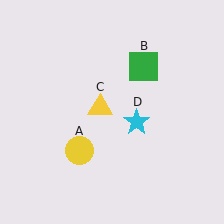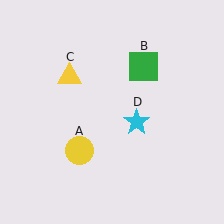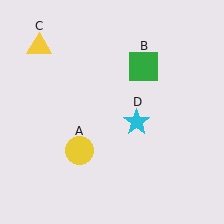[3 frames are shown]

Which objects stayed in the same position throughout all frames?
Yellow circle (object A) and green square (object B) and cyan star (object D) remained stationary.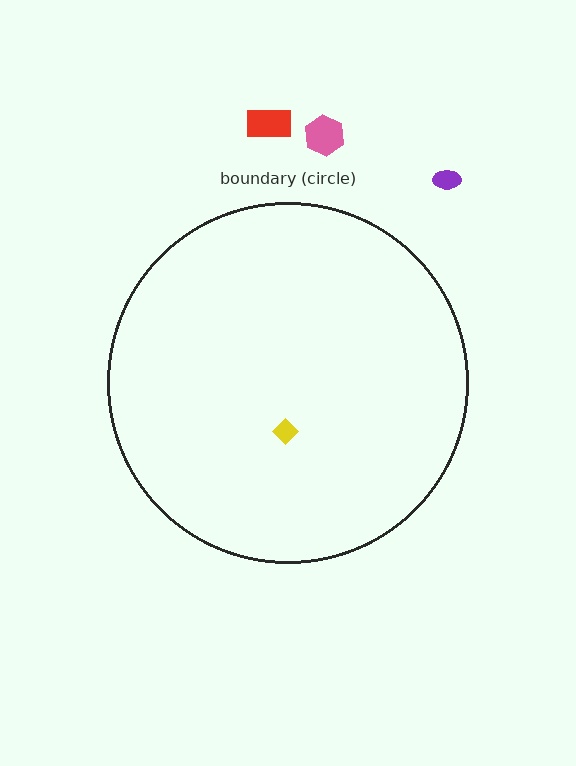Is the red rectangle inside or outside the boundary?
Outside.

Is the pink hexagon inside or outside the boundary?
Outside.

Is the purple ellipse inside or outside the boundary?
Outside.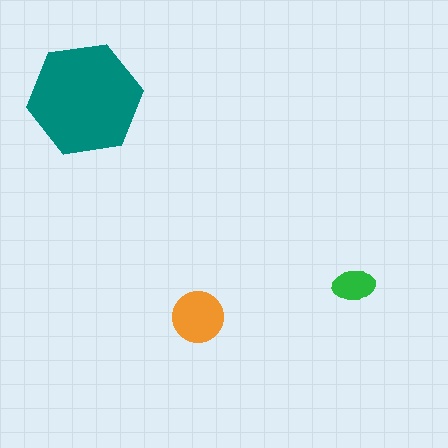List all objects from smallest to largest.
The green ellipse, the orange circle, the teal hexagon.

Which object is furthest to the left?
The teal hexagon is leftmost.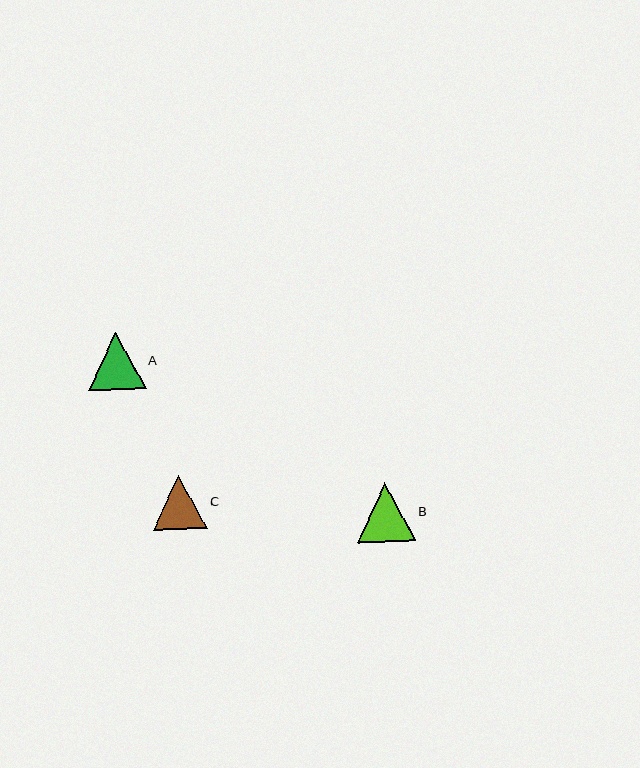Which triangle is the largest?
Triangle B is the largest with a size of approximately 58 pixels.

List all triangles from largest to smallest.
From largest to smallest: B, A, C.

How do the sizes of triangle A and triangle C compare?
Triangle A and triangle C are approximately the same size.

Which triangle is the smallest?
Triangle C is the smallest with a size of approximately 55 pixels.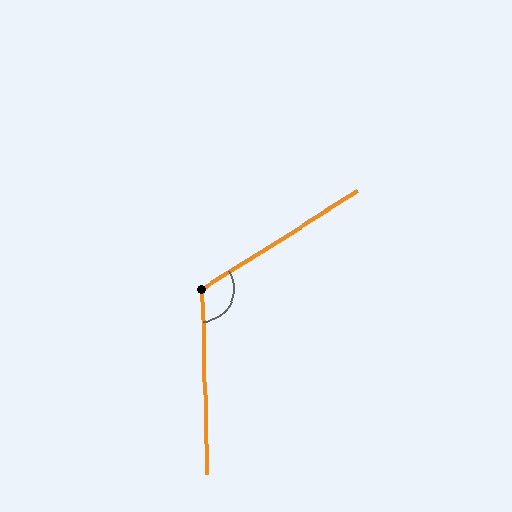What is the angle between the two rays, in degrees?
Approximately 121 degrees.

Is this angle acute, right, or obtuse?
It is obtuse.